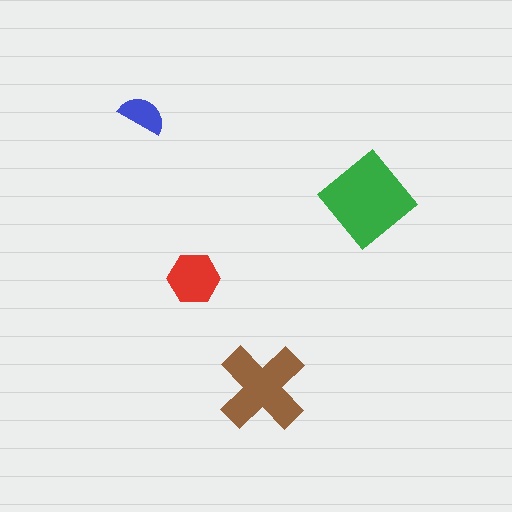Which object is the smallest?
The blue semicircle.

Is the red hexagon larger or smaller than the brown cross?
Smaller.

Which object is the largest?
The green diamond.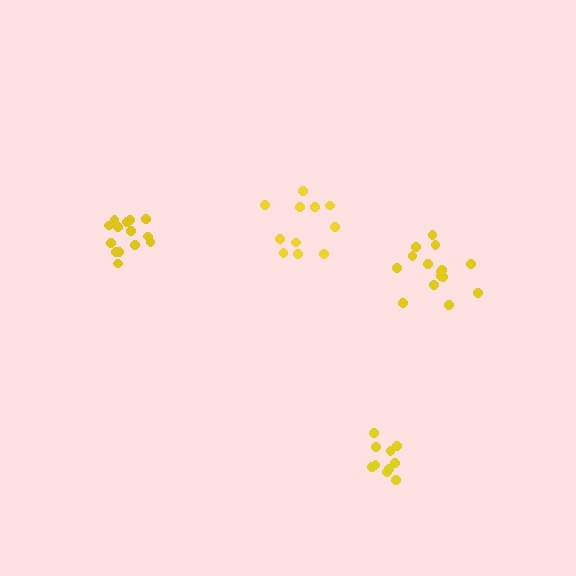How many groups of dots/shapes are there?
There are 4 groups.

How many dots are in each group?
Group 1: 10 dots, Group 2: 15 dots, Group 3: 14 dots, Group 4: 11 dots (50 total).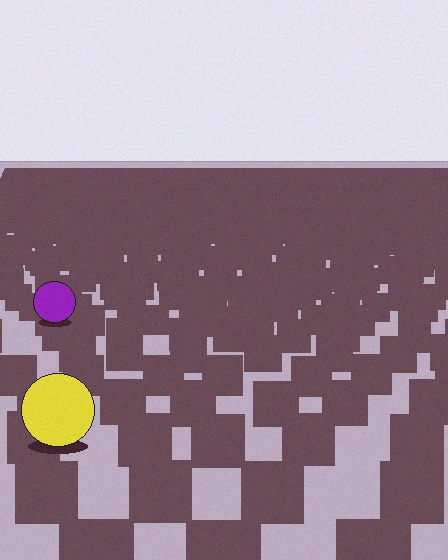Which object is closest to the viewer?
The yellow circle is closest. The texture marks near it are larger and more spread out.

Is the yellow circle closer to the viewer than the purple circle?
Yes. The yellow circle is closer — you can tell from the texture gradient: the ground texture is coarser near it.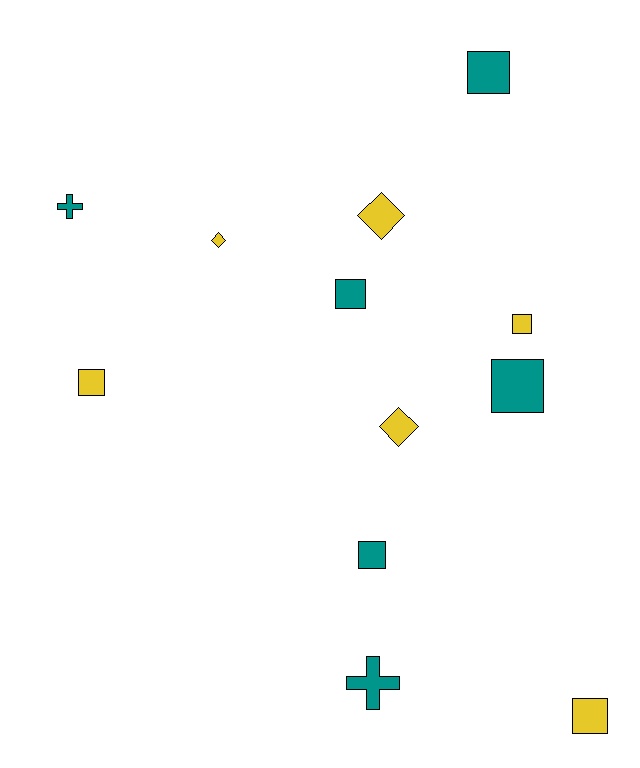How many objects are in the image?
There are 12 objects.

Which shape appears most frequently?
Square, with 7 objects.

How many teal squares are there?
There are 4 teal squares.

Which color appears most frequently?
Yellow, with 6 objects.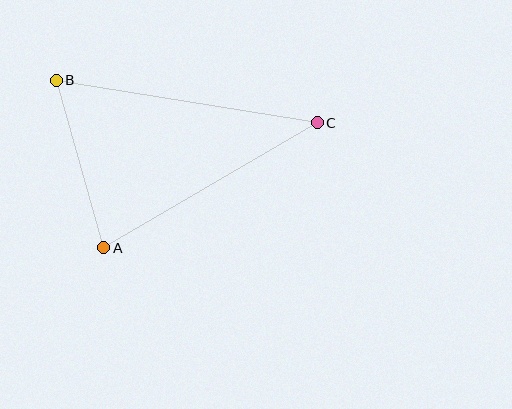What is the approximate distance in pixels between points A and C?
The distance between A and C is approximately 247 pixels.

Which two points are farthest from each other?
Points B and C are farthest from each other.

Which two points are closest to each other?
Points A and B are closest to each other.